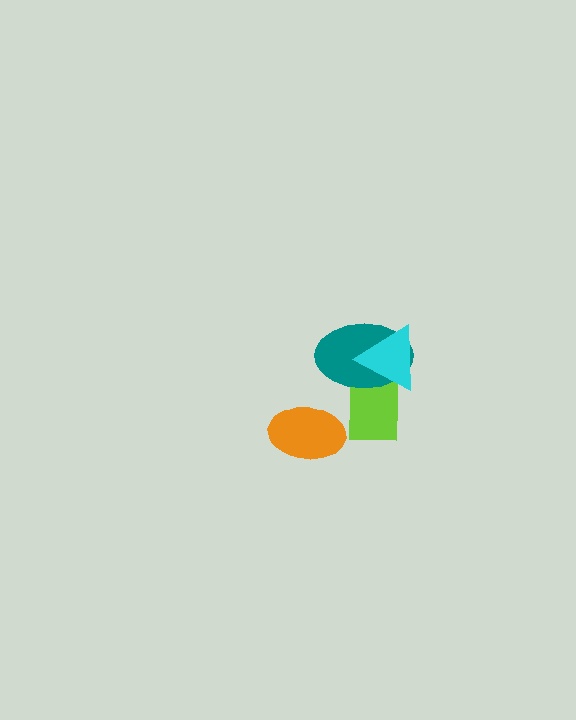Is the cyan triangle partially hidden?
No, no other shape covers it.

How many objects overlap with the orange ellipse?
0 objects overlap with the orange ellipse.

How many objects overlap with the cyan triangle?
2 objects overlap with the cyan triangle.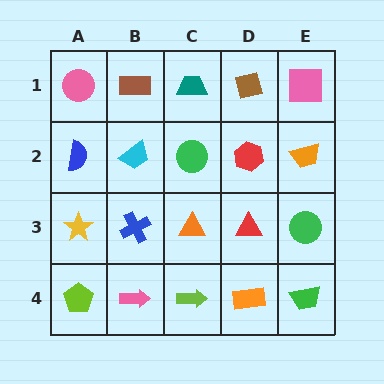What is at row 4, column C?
A lime arrow.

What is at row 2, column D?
A red hexagon.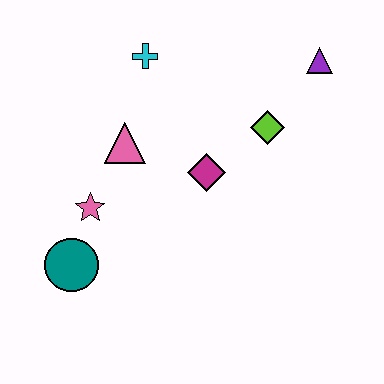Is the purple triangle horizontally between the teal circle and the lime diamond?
No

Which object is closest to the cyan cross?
The pink triangle is closest to the cyan cross.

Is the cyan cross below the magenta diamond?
No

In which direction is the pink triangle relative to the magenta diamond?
The pink triangle is to the left of the magenta diamond.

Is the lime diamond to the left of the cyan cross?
No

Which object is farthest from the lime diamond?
The teal circle is farthest from the lime diamond.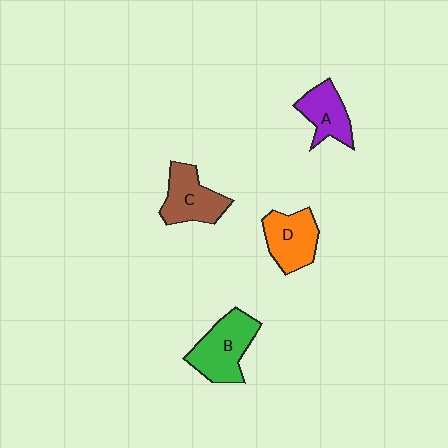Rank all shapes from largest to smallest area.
From largest to smallest: B (green), C (brown), D (orange), A (purple).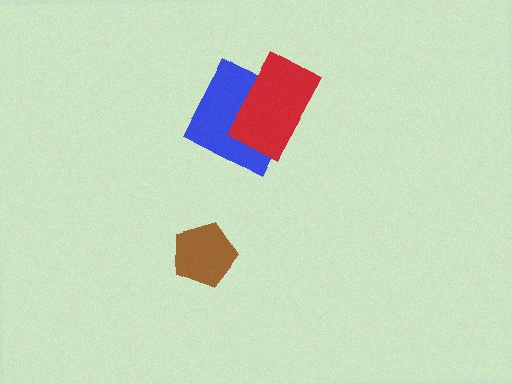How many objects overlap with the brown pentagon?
0 objects overlap with the brown pentagon.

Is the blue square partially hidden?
Yes, it is partially covered by another shape.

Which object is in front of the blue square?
The red rectangle is in front of the blue square.